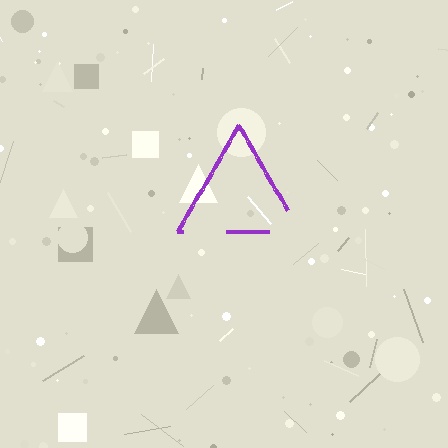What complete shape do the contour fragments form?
The contour fragments form a triangle.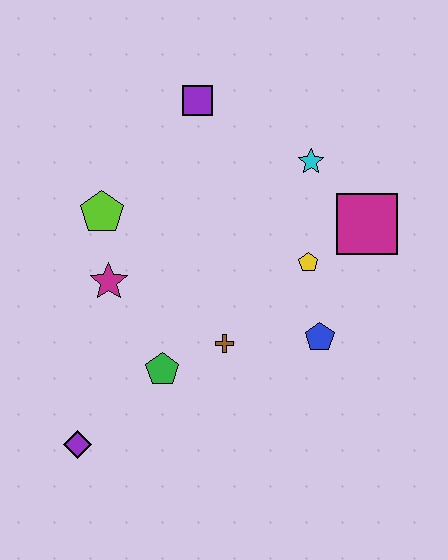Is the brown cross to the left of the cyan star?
Yes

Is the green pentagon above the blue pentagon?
No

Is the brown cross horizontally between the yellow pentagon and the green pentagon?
Yes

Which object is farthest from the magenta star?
The magenta square is farthest from the magenta star.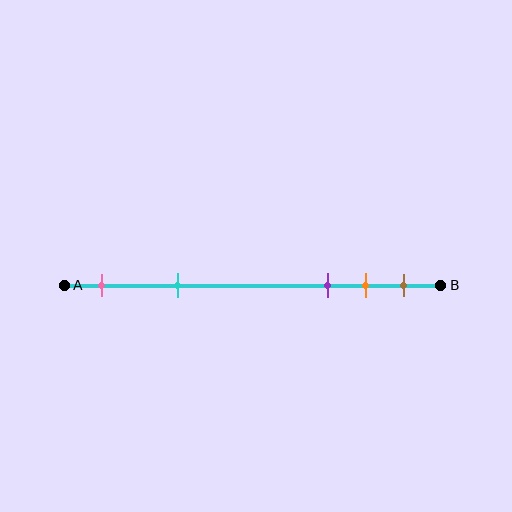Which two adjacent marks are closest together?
The orange and brown marks are the closest adjacent pair.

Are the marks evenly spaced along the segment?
No, the marks are not evenly spaced.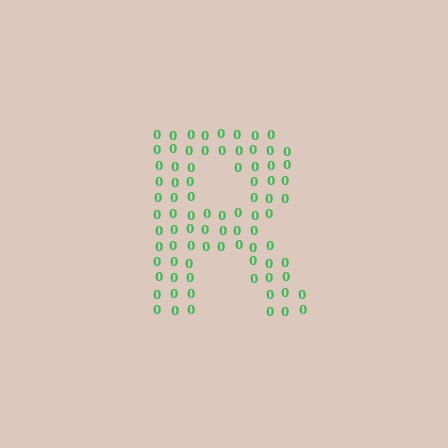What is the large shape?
The large shape is the letter R.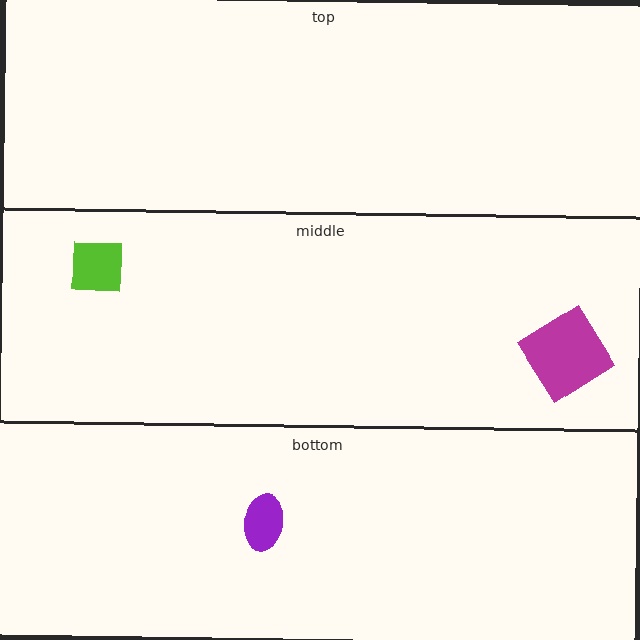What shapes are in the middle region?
The magenta diamond, the lime square.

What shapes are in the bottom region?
The purple ellipse.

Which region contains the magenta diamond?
The middle region.